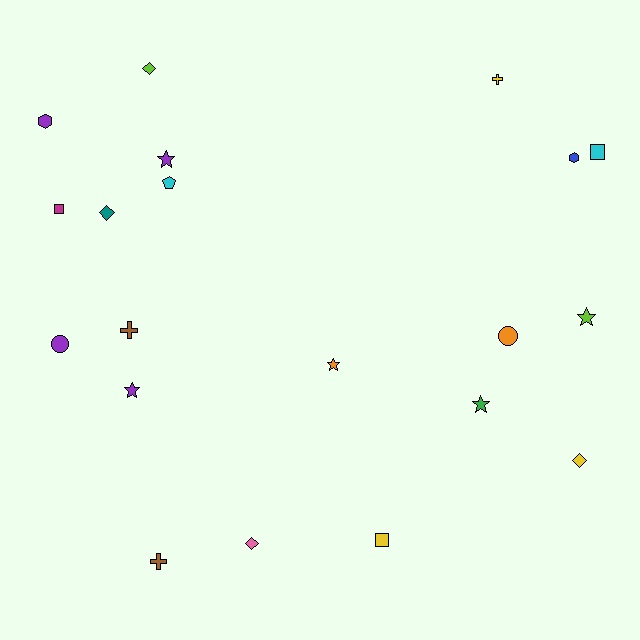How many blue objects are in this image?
There is 1 blue object.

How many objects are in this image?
There are 20 objects.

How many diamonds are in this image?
There are 4 diamonds.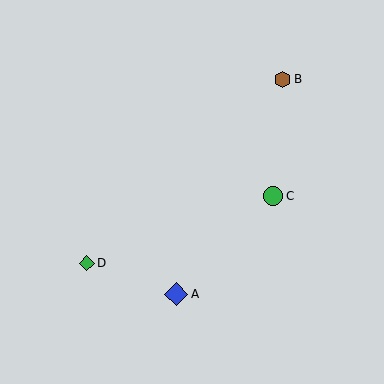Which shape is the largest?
The blue diamond (labeled A) is the largest.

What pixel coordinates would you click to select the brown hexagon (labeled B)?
Click at (283, 79) to select the brown hexagon B.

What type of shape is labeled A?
Shape A is a blue diamond.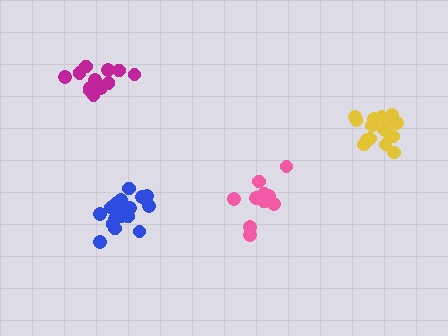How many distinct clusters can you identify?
There are 4 distinct clusters.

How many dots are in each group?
Group 1: 18 dots, Group 2: 16 dots, Group 3: 12 dots, Group 4: 13 dots (59 total).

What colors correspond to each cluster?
The clusters are colored: blue, yellow, pink, magenta.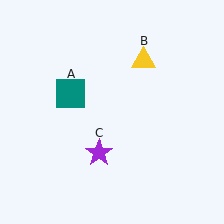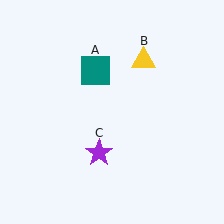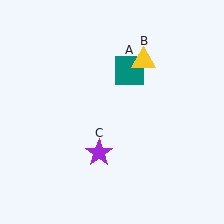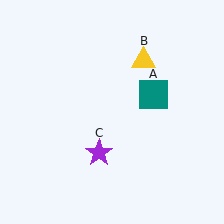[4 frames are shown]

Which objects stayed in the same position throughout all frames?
Yellow triangle (object B) and purple star (object C) remained stationary.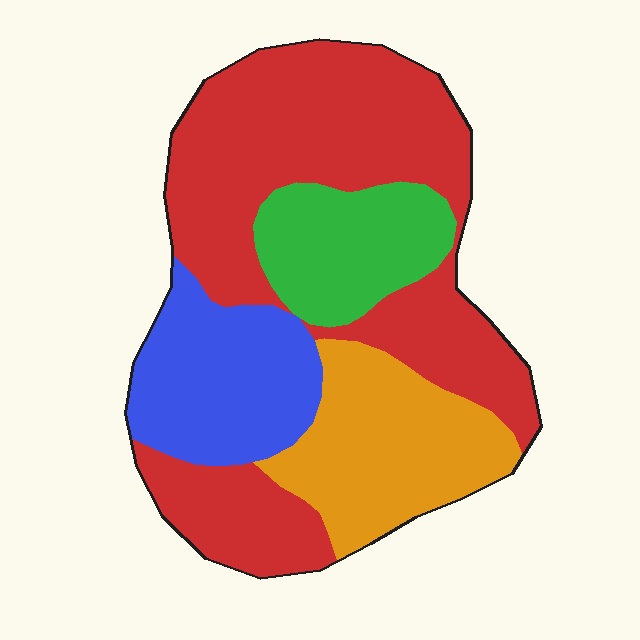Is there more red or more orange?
Red.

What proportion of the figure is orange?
Orange covers about 20% of the figure.